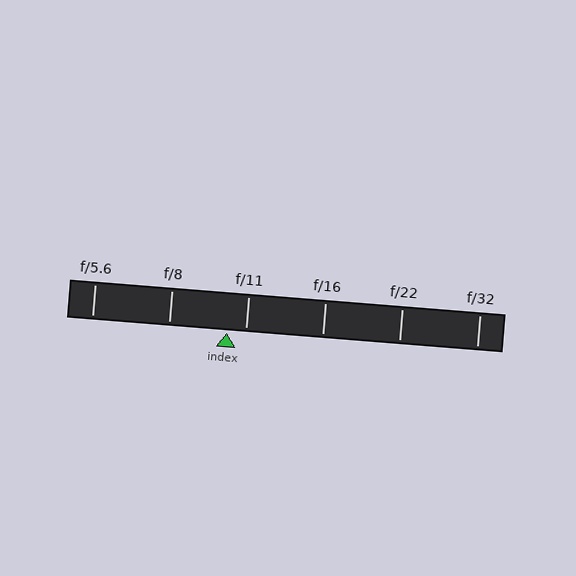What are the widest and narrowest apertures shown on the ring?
The widest aperture shown is f/5.6 and the narrowest is f/32.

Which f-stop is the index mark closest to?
The index mark is closest to f/11.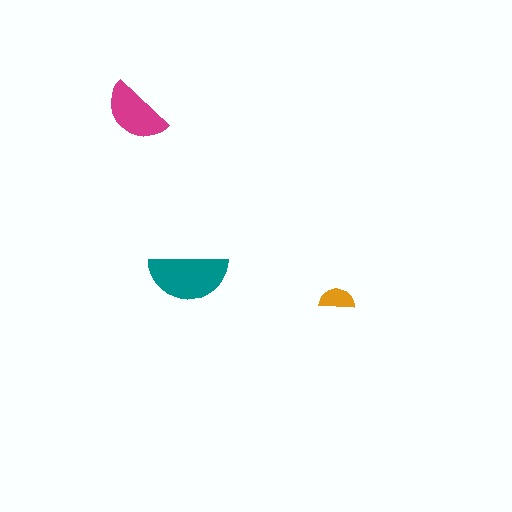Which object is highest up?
The magenta semicircle is topmost.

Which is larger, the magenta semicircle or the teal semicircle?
The teal one.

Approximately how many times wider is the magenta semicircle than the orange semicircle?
About 2 times wider.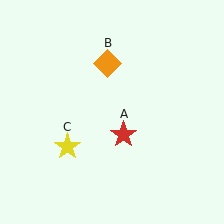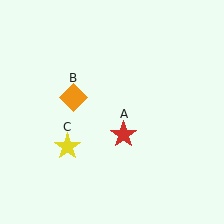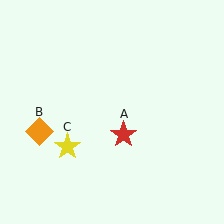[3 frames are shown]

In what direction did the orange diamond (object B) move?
The orange diamond (object B) moved down and to the left.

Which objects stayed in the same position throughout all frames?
Red star (object A) and yellow star (object C) remained stationary.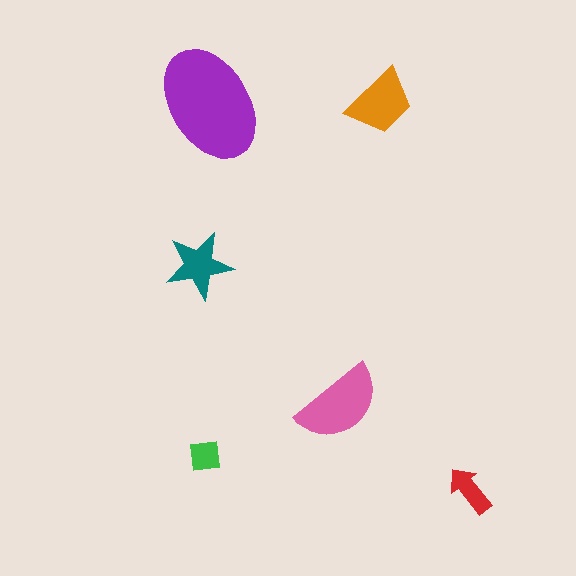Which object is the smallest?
The green square.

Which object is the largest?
The purple ellipse.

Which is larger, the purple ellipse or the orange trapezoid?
The purple ellipse.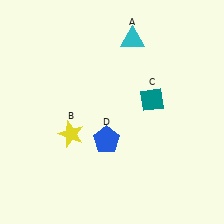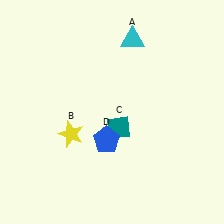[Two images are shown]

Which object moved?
The teal diamond (C) moved left.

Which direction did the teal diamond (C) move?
The teal diamond (C) moved left.